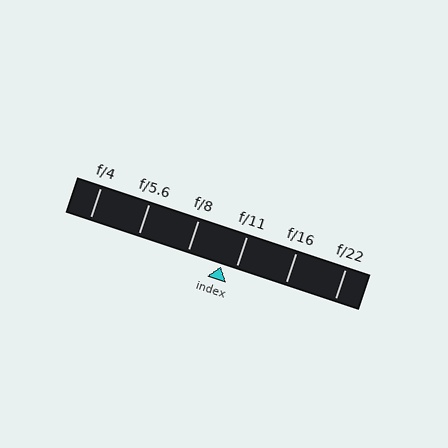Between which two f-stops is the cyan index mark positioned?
The index mark is between f/8 and f/11.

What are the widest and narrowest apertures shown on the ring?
The widest aperture shown is f/4 and the narrowest is f/22.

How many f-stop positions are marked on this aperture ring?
There are 6 f-stop positions marked.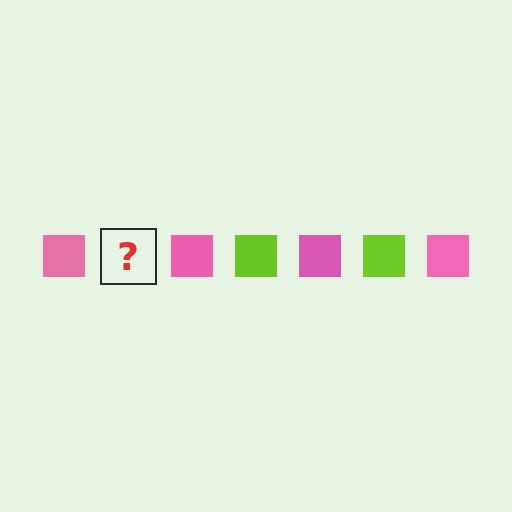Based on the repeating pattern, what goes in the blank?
The blank should be a lime square.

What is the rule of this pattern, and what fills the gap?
The rule is that the pattern cycles through pink, lime squares. The gap should be filled with a lime square.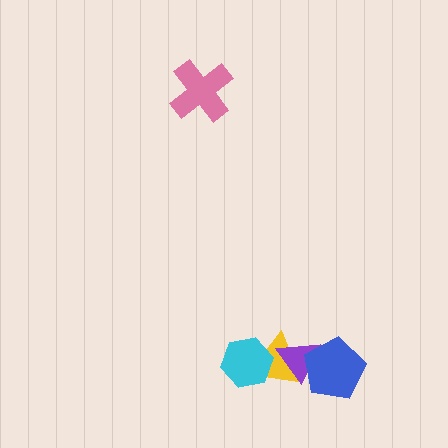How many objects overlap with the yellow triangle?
3 objects overlap with the yellow triangle.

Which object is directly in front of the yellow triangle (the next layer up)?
The cyan hexagon is directly in front of the yellow triangle.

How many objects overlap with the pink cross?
0 objects overlap with the pink cross.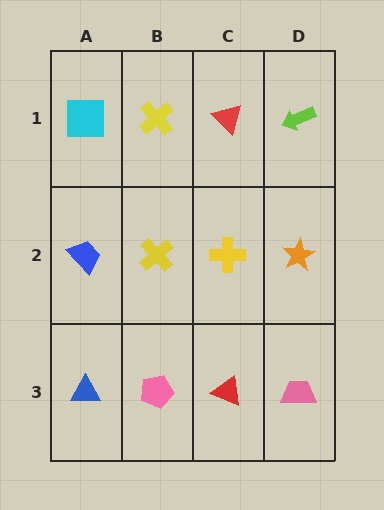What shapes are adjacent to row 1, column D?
An orange star (row 2, column D), a red triangle (row 1, column C).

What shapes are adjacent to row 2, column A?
A cyan square (row 1, column A), a blue triangle (row 3, column A), a yellow cross (row 2, column B).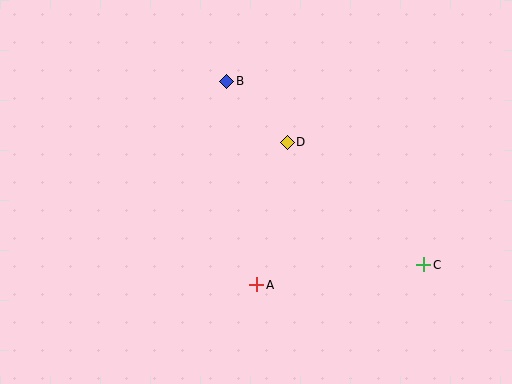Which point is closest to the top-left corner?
Point B is closest to the top-left corner.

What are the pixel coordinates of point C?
Point C is at (424, 265).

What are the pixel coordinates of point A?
Point A is at (257, 285).